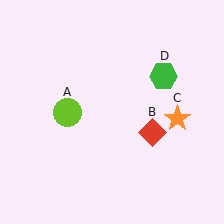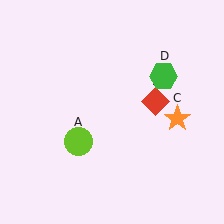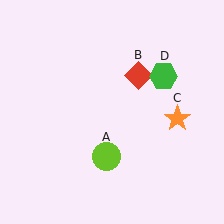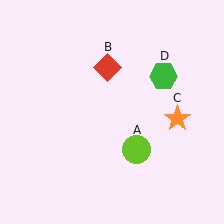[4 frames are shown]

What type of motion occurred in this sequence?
The lime circle (object A), red diamond (object B) rotated counterclockwise around the center of the scene.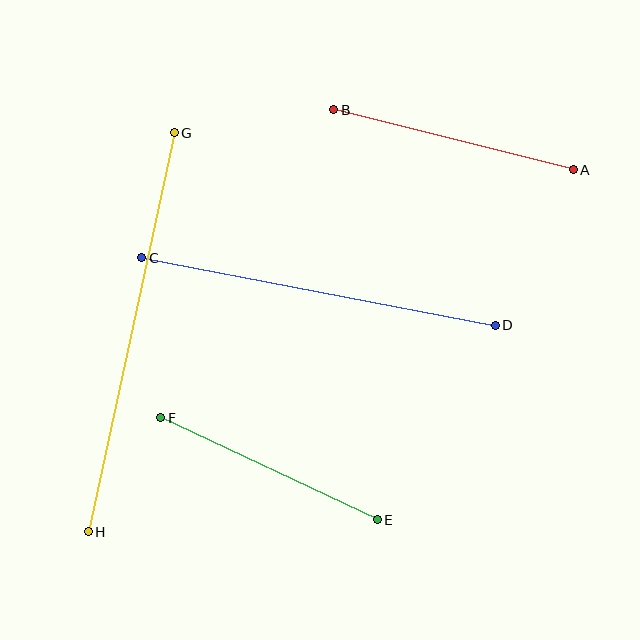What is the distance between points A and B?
The distance is approximately 247 pixels.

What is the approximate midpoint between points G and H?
The midpoint is at approximately (131, 332) pixels.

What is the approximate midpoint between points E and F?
The midpoint is at approximately (269, 469) pixels.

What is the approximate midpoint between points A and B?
The midpoint is at approximately (453, 140) pixels.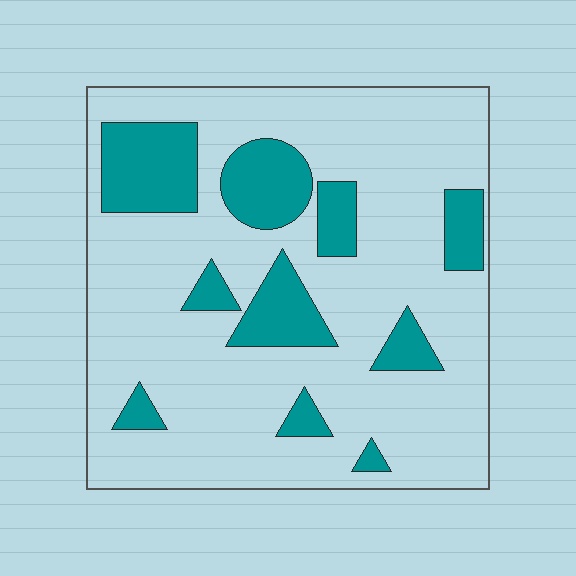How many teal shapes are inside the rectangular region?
10.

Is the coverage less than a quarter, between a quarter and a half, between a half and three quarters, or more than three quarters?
Less than a quarter.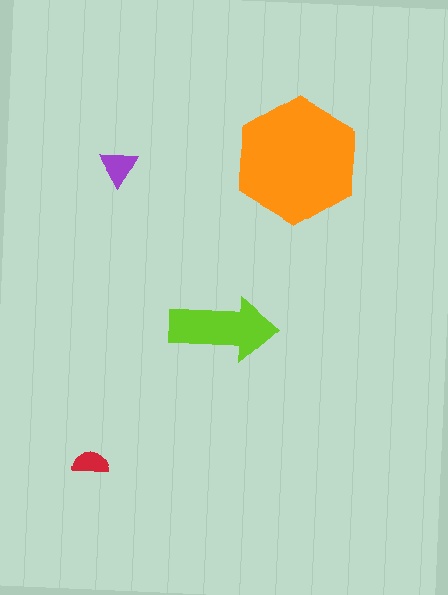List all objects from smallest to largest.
The red semicircle, the purple triangle, the lime arrow, the orange hexagon.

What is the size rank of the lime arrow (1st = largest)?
2nd.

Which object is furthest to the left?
The red semicircle is leftmost.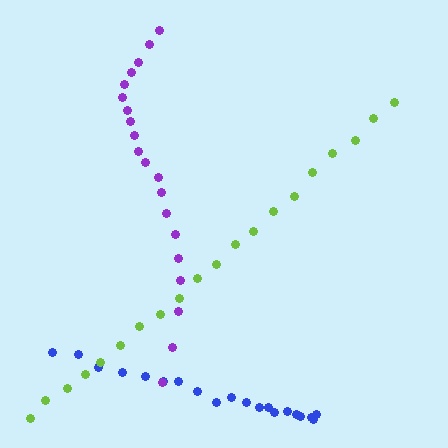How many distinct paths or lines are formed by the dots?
There are 3 distinct paths.